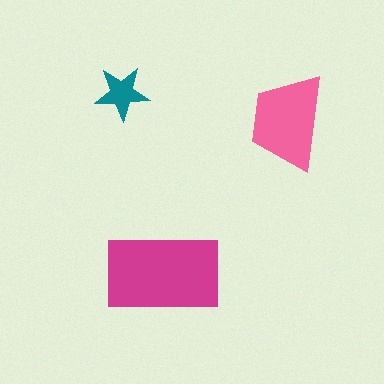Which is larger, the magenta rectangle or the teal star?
The magenta rectangle.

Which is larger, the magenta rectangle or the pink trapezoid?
The magenta rectangle.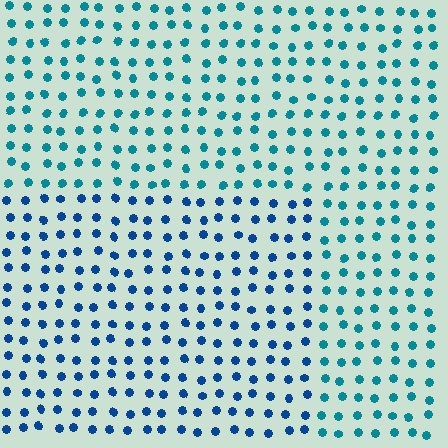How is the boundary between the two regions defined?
The boundary is defined purely by a slight shift in hue (about 29 degrees). Spacing, size, and orientation are identical on both sides.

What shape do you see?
I see a rectangle.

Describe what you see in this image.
The image is filled with small teal elements in a uniform arrangement. A rectangle-shaped region is visible where the elements are tinted to a slightly different hue, forming a subtle color boundary.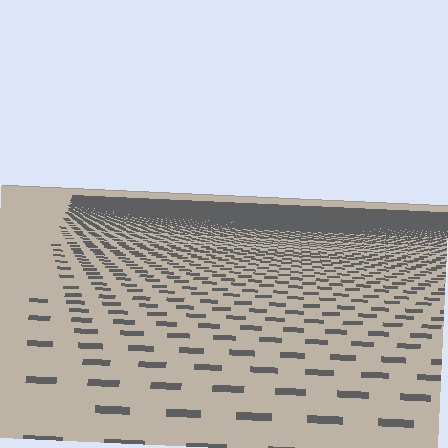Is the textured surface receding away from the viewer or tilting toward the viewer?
The surface is receding away from the viewer. Texture elements get smaller and denser toward the top.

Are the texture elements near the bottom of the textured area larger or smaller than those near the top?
Larger. Near the bottom, elements are closer to the viewer and appear at a bigger on-screen size.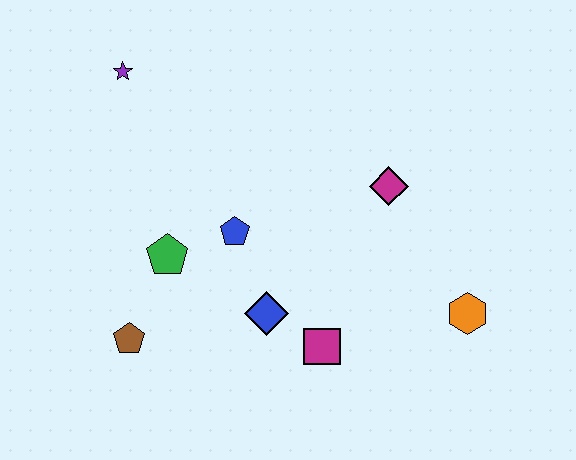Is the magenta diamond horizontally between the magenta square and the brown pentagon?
No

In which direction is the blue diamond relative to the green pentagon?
The blue diamond is to the right of the green pentagon.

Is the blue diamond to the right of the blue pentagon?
Yes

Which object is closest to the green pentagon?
The blue pentagon is closest to the green pentagon.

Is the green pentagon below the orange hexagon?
No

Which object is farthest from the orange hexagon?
The purple star is farthest from the orange hexagon.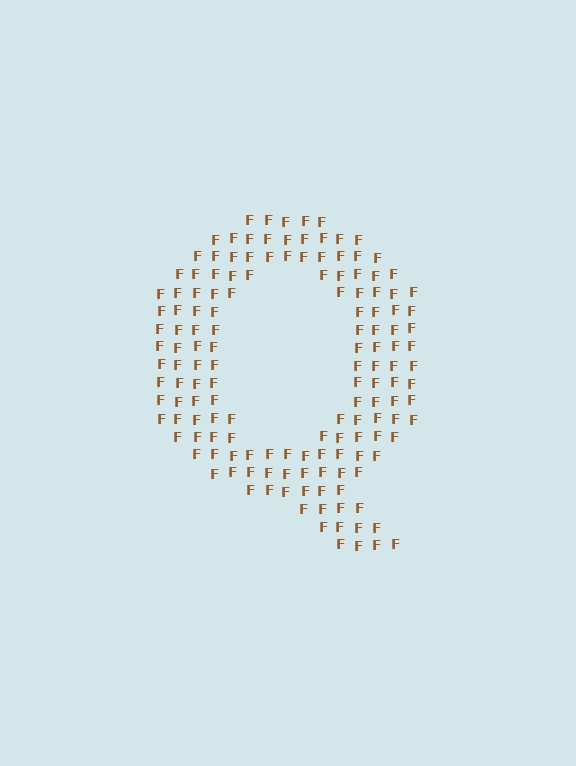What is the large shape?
The large shape is the letter Q.